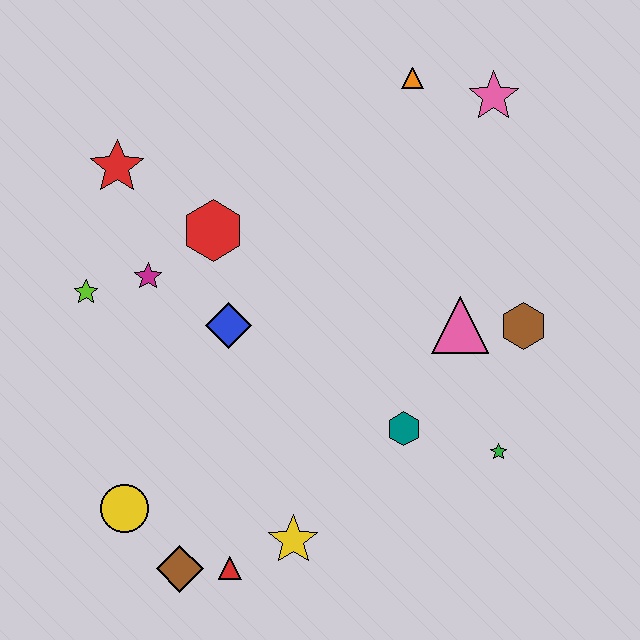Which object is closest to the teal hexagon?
The green star is closest to the teal hexagon.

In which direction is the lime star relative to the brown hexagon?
The lime star is to the left of the brown hexagon.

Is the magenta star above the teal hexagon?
Yes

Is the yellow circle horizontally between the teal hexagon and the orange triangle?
No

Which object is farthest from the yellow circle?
The pink star is farthest from the yellow circle.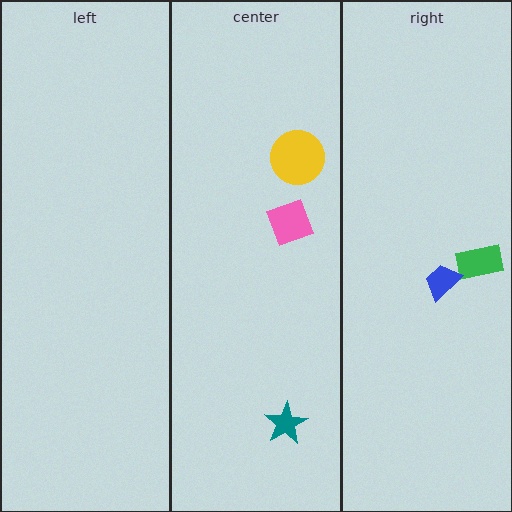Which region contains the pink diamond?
The center region.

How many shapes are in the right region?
2.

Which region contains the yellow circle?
The center region.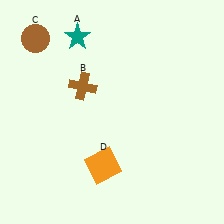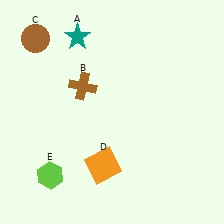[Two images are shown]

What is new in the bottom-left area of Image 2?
A lime hexagon (E) was added in the bottom-left area of Image 2.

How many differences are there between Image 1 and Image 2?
There is 1 difference between the two images.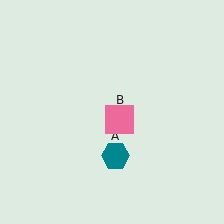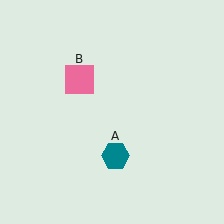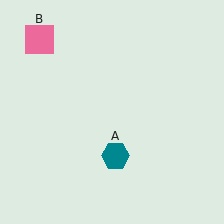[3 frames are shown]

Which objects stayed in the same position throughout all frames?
Teal hexagon (object A) remained stationary.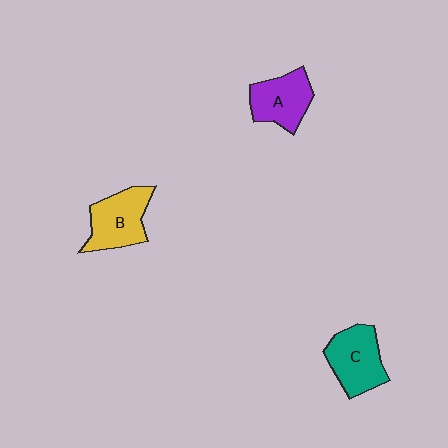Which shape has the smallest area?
Shape A (purple).